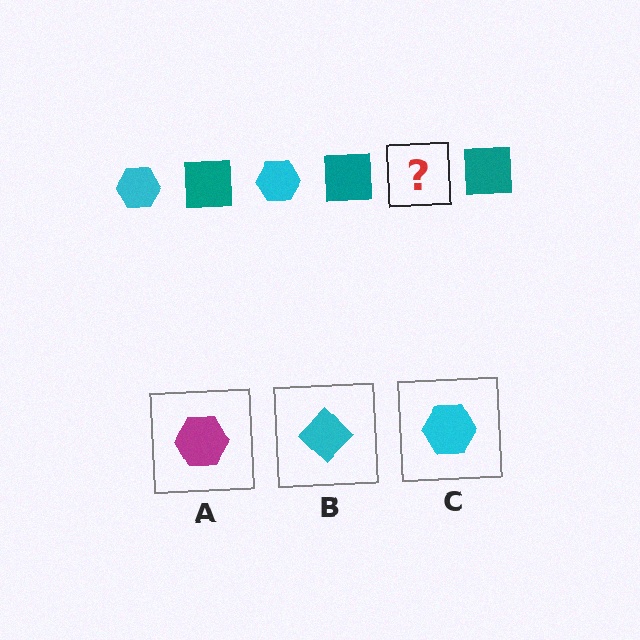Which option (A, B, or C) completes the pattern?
C.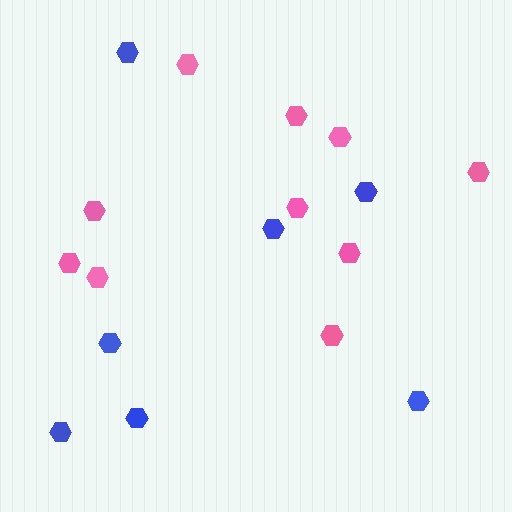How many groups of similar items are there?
There are 2 groups: one group of pink hexagons (10) and one group of blue hexagons (7).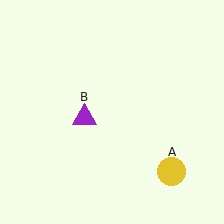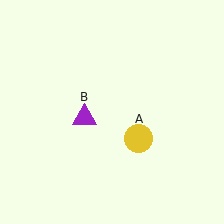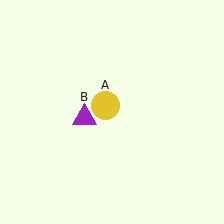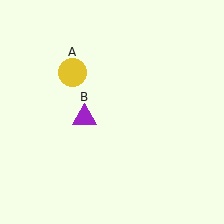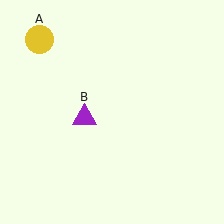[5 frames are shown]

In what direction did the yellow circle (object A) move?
The yellow circle (object A) moved up and to the left.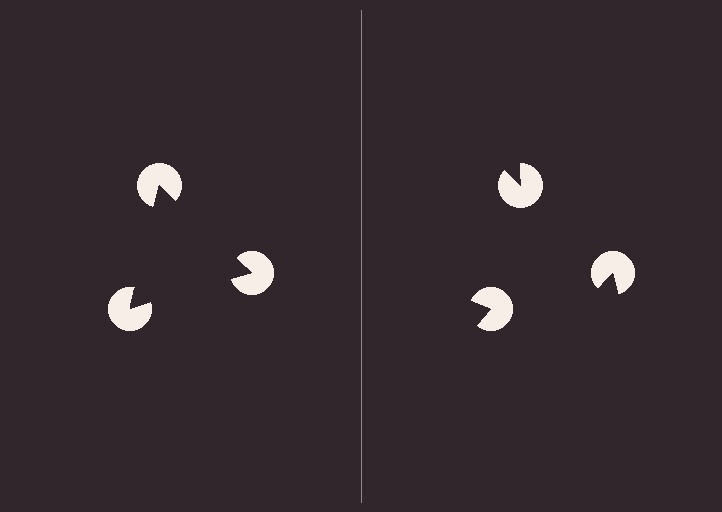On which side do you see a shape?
An illusory triangle appears on the left side. On the right side the wedge cuts are rotated, so no coherent shape forms.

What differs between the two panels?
The pac-man discs are positioned identically on both sides; only the wedge orientations differ. On the left they align to a triangle; on the right they are misaligned.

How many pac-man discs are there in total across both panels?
6 — 3 on each side.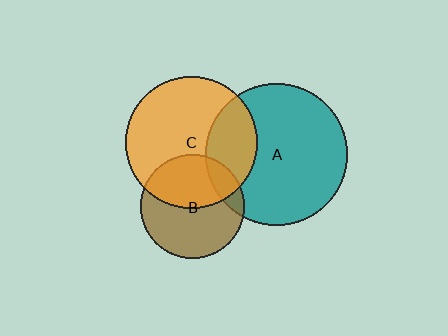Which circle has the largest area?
Circle A (teal).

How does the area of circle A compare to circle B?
Approximately 1.9 times.